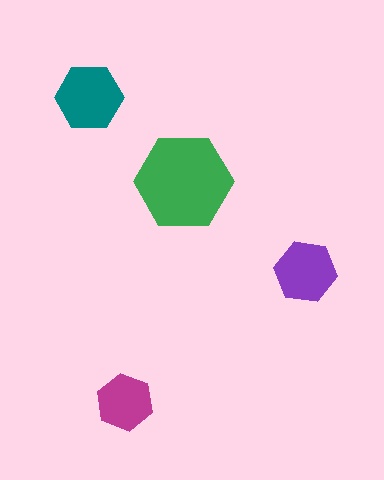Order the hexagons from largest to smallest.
the green one, the teal one, the purple one, the magenta one.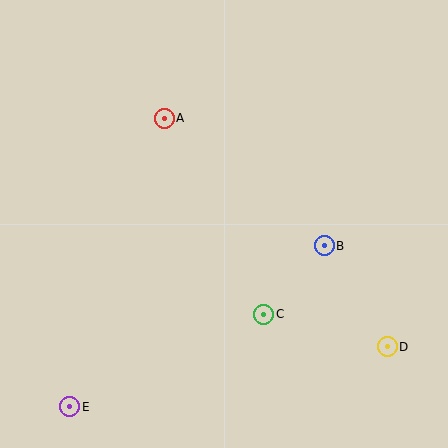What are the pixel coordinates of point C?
Point C is at (264, 314).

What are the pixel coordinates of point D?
Point D is at (387, 347).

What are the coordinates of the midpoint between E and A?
The midpoint between E and A is at (117, 262).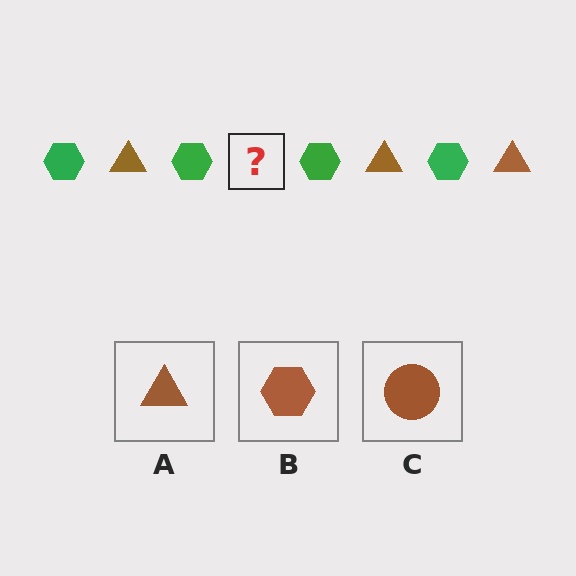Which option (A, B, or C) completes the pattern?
A.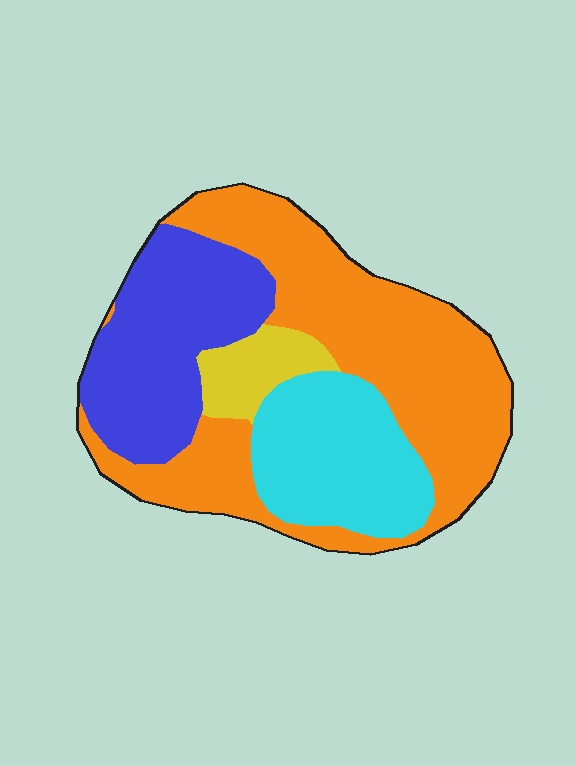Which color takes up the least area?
Yellow, at roughly 5%.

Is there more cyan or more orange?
Orange.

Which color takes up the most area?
Orange, at roughly 50%.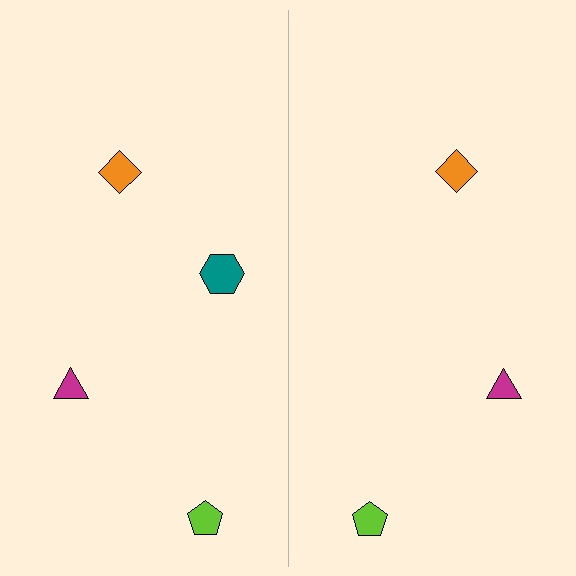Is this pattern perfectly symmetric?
No, the pattern is not perfectly symmetric. A teal hexagon is missing from the right side.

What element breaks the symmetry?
A teal hexagon is missing from the right side.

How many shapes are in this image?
There are 7 shapes in this image.